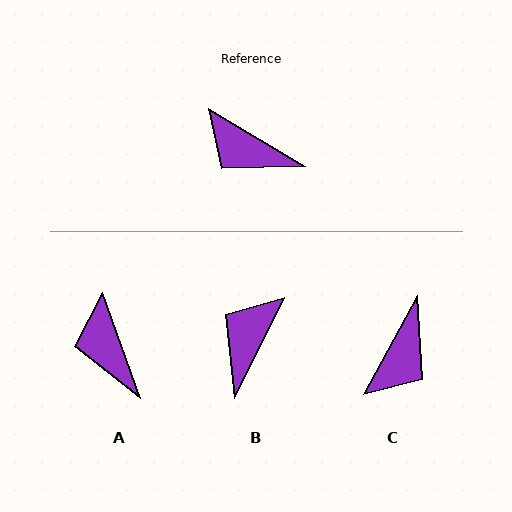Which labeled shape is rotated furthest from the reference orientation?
C, about 92 degrees away.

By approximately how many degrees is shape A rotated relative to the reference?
Approximately 40 degrees clockwise.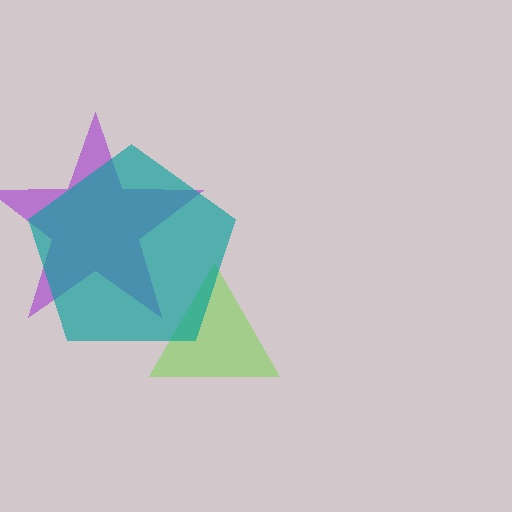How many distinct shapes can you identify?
There are 3 distinct shapes: a purple star, a lime triangle, a teal pentagon.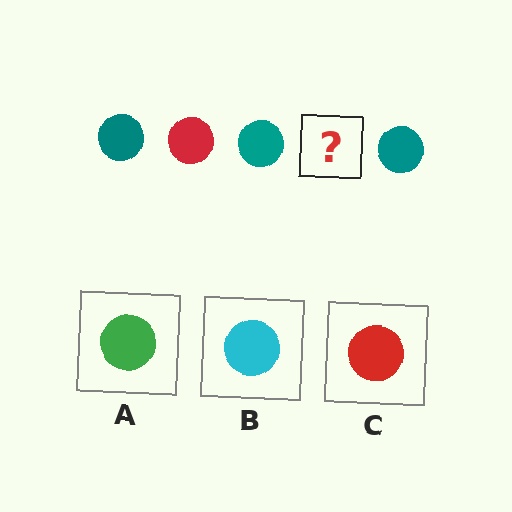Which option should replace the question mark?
Option C.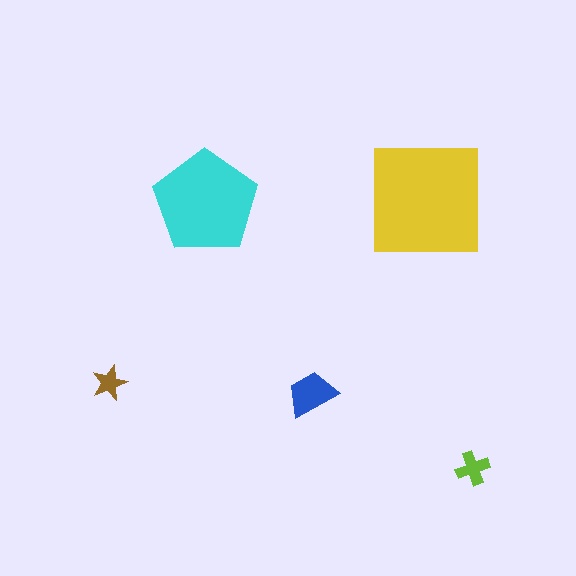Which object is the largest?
The yellow square.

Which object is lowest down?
The lime cross is bottommost.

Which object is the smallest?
The brown star.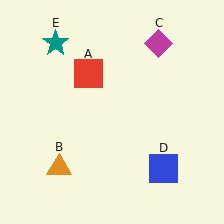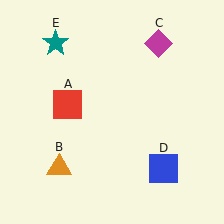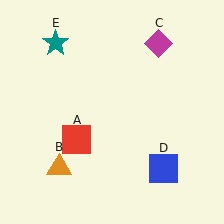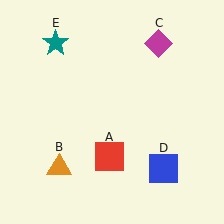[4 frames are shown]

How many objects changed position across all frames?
1 object changed position: red square (object A).